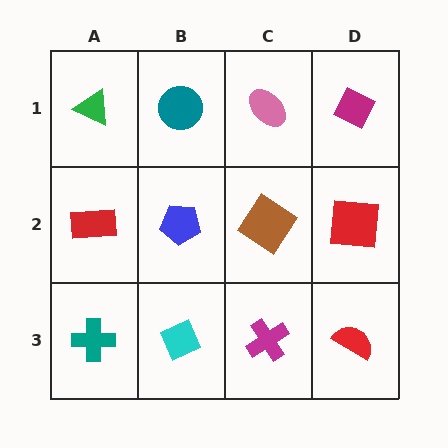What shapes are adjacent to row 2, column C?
A pink ellipse (row 1, column C), a magenta cross (row 3, column C), a blue pentagon (row 2, column B), a red square (row 2, column D).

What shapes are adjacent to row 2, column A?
A green triangle (row 1, column A), a teal cross (row 3, column A), a blue pentagon (row 2, column B).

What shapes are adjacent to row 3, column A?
A red rectangle (row 2, column A), a cyan diamond (row 3, column B).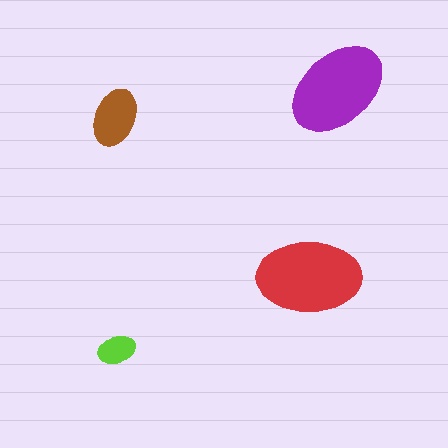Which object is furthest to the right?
The purple ellipse is rightmost.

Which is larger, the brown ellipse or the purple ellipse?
The purple one.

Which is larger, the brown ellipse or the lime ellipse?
The brown one.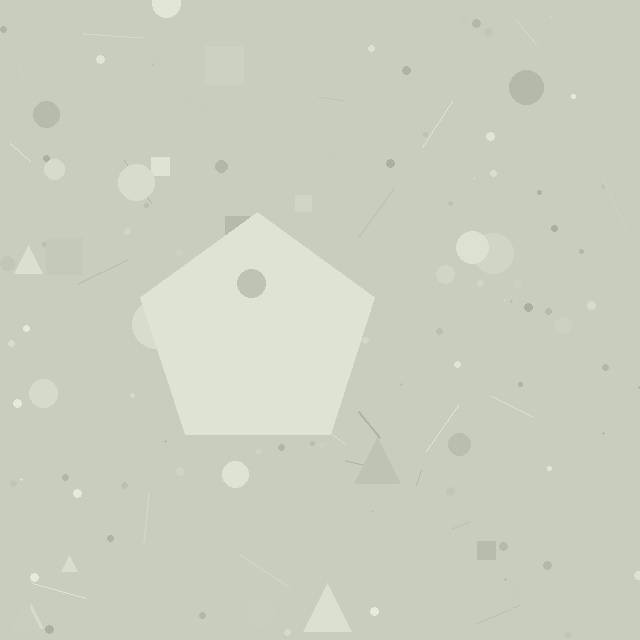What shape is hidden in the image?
A pentagon is hidden in the image.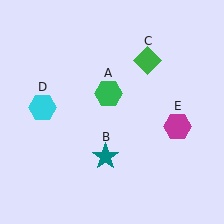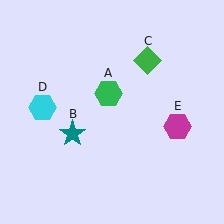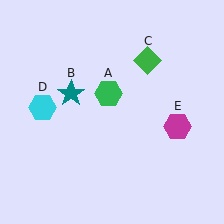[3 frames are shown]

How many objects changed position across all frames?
1 object changed position: teal star (object B).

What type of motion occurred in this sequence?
The teal star (object B) rotated clockwise around the center of the scene.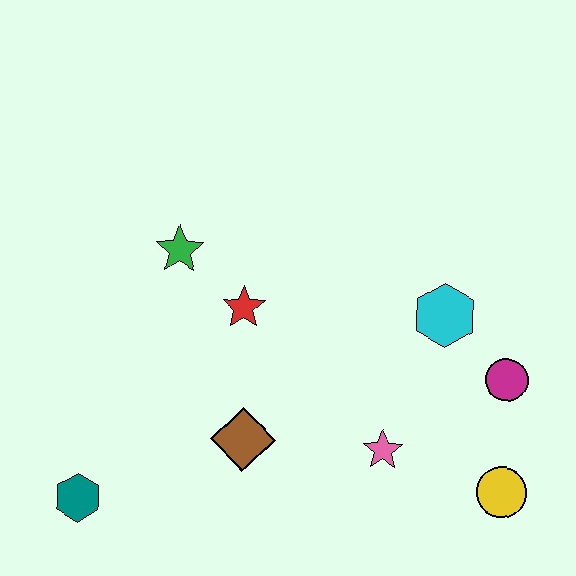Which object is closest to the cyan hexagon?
The magenta circle is closest to the cyan hexagon.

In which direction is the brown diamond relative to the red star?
The brown diamond is below the red star.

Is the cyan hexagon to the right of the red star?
Yes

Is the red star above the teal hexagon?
Yes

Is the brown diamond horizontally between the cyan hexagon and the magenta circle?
No